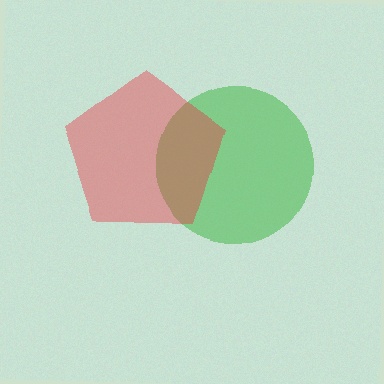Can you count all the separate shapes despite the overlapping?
Yes, there are 2 separate shapes.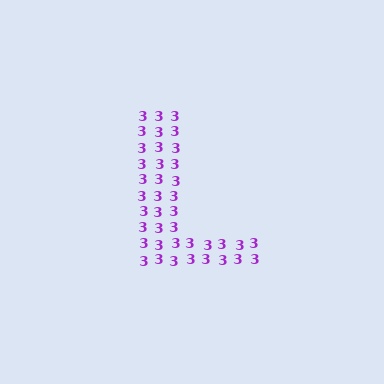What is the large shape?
The large shape is the letter L.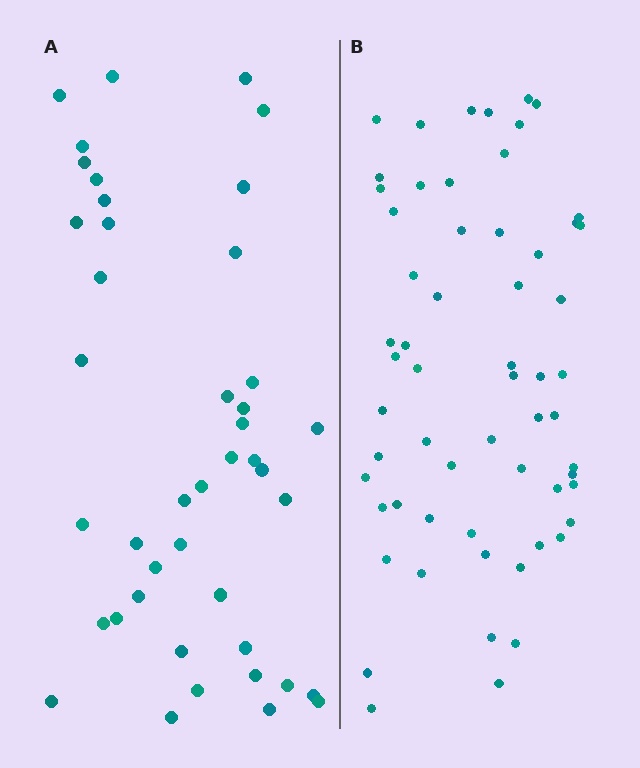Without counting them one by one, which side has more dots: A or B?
Region B (the right region) has more dots.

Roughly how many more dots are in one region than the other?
Region B has approximately 15 more dots than region A.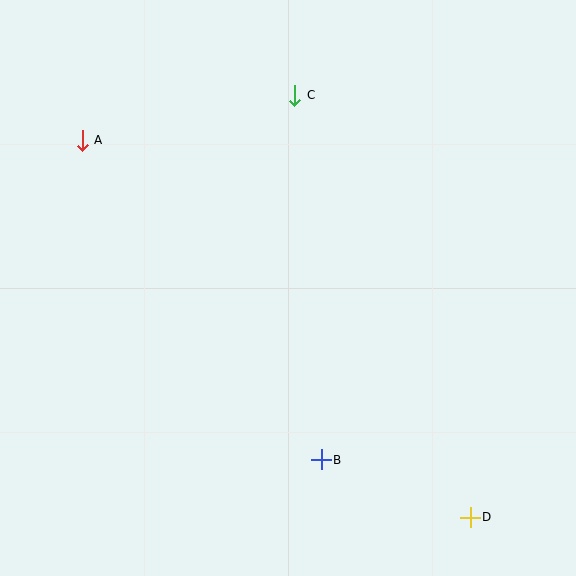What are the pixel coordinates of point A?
Point A is at (82, 140).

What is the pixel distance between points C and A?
The distance between C and A is 217 pixels.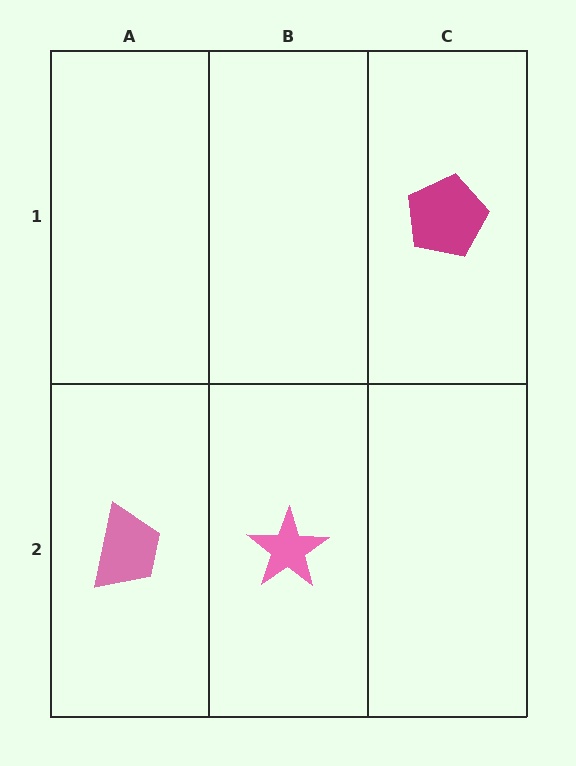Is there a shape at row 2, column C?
No, that cell is empty.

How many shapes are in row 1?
1 shape.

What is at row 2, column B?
A pink star.